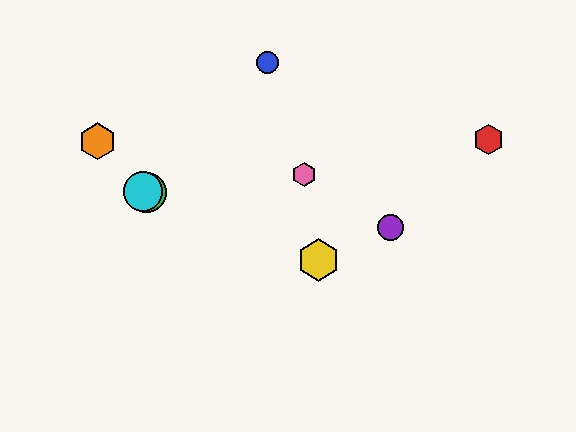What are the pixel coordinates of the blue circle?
The blue circle is at (267, 62).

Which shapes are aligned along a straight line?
The green circle, the yellow hexagon, the cyan circle are aligned along a straight line.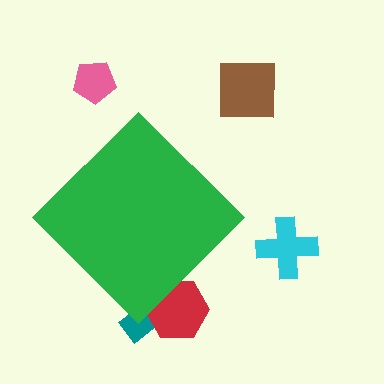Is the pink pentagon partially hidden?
No, the pink pentagon is fully visible.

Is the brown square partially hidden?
No, the brown square is fully visible.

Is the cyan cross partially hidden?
No, the cyan cross is fully visible.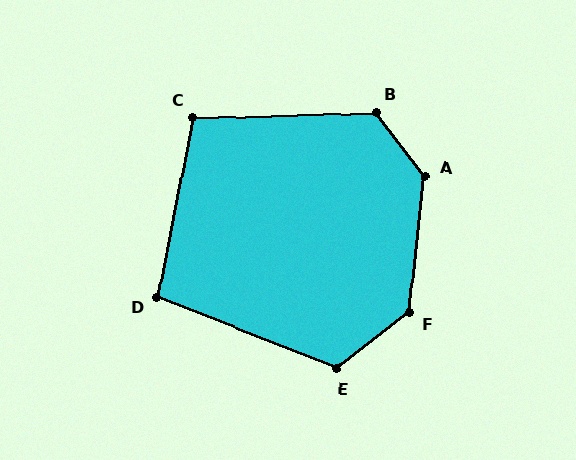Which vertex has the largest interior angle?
A, at approximately 136 degrees.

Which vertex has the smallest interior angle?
D, at approximately 101 degrees.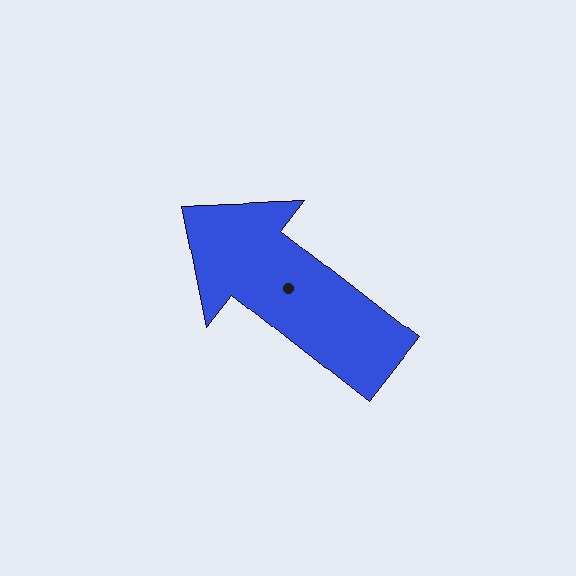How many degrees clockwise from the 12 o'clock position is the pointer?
Approximately 308 degrees.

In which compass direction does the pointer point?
Northwest.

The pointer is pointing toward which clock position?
Roughly 10 o'clock.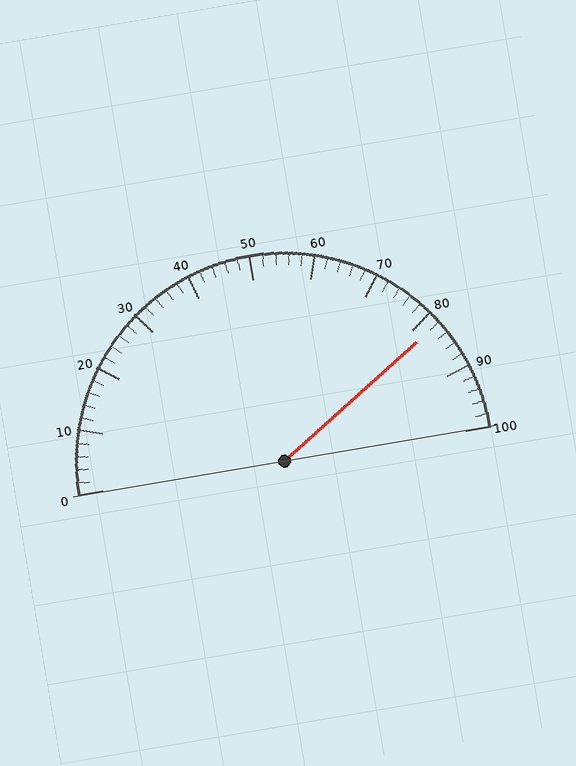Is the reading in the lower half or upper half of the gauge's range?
The reading is in the upper half of the range (0 to 100).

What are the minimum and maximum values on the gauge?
The gauge ranges from 0 to 100.